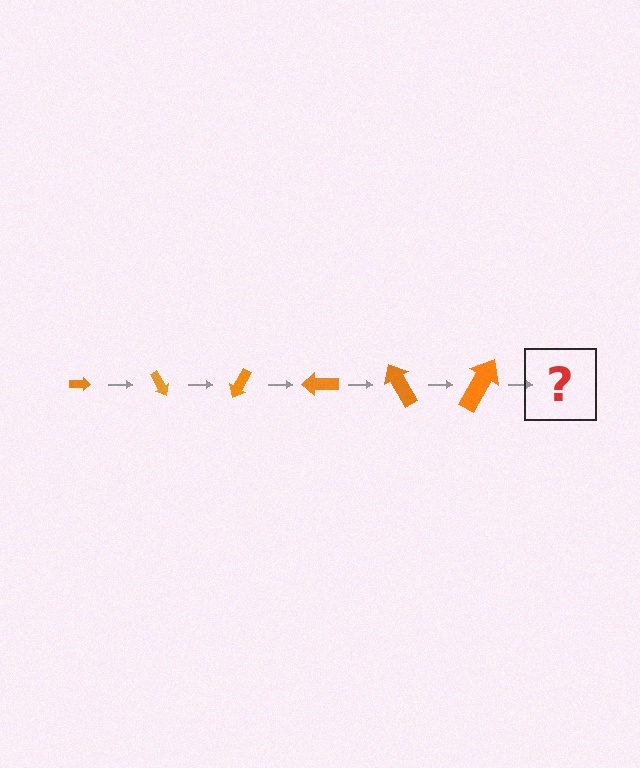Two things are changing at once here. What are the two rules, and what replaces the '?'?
The two rules are that the arrow grows larger each step and it rotates 60 degrees each step. The '?' should be an arrow, larger than the previous one and rotated 360 degrees from the start.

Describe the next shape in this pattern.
It should be an arrow, larger than the previous one and rotated 360 degrees from the start.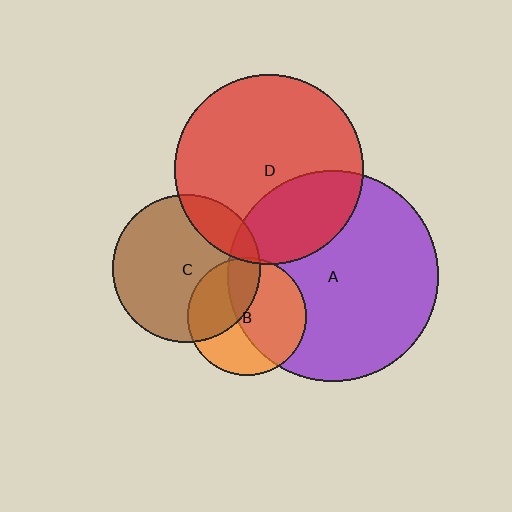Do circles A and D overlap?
Yes.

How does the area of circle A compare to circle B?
Approximately 3.2 times.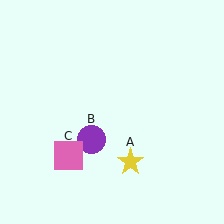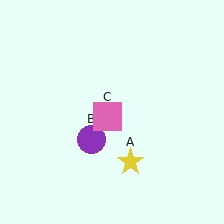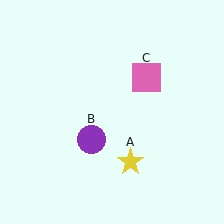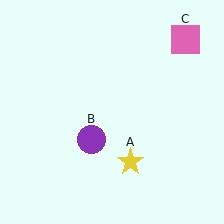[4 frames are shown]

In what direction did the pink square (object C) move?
The pink square (object C) moved up and to the right.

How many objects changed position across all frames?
1 object changed position: pink square (object C).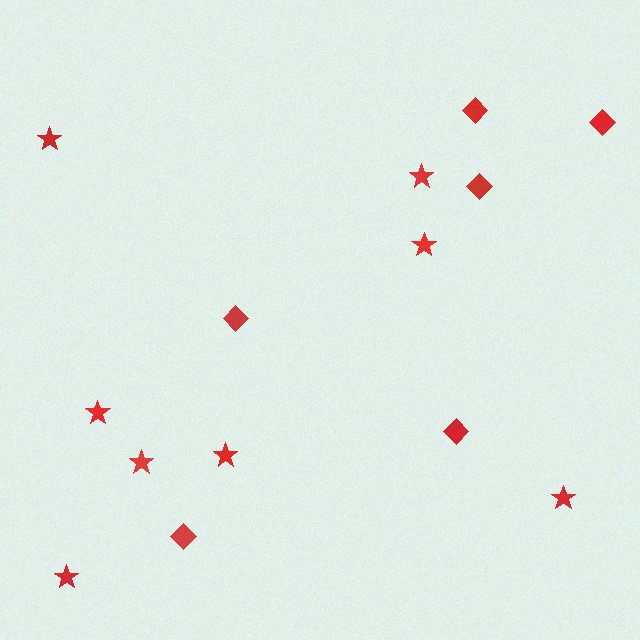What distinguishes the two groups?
There are 2 groups: one group of stars (8) and one group of diamonds (6).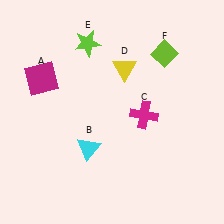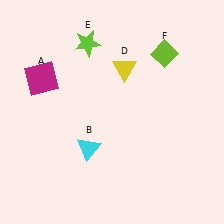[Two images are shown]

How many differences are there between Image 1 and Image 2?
There is 1 difference between the two images.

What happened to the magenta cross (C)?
The magenta cross (C) was removed in Image 2. It was in the bottom-right area of Image 1.